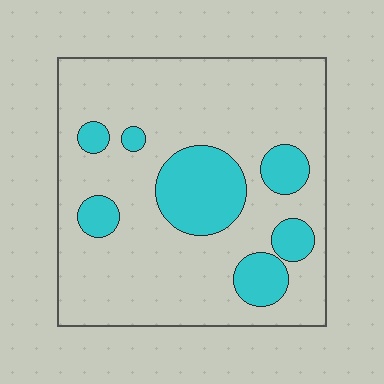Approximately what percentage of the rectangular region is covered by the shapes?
Approximately 20%.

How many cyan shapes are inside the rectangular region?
7.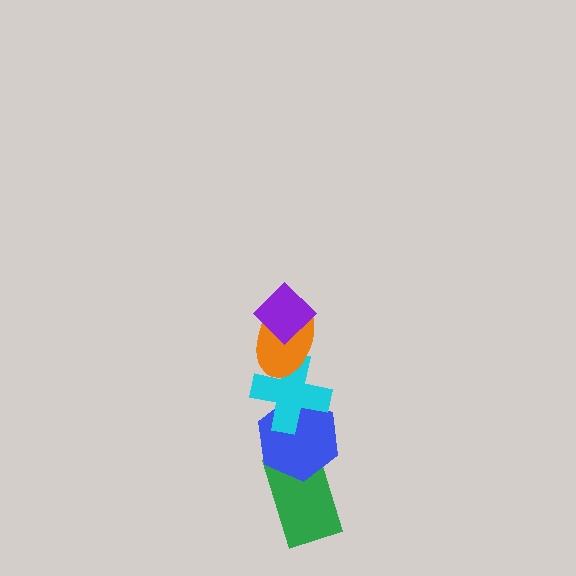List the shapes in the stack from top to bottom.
From top to bottom: the purple diamond, the orange ellipse, the cyan cross, the blue hexagon, the green rectangle.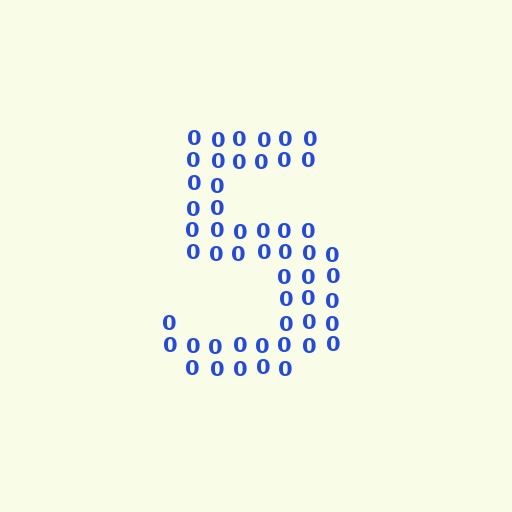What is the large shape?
The large shape is the digit 5.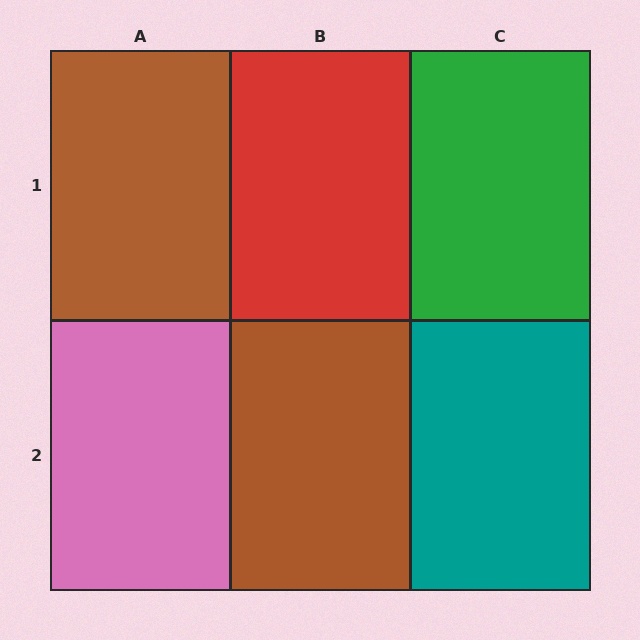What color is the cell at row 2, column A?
Pink.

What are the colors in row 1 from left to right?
Brown, red, green.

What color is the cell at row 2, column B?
Brown.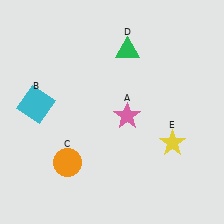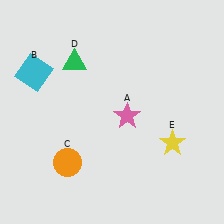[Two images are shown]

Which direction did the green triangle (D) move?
The green triangle (D) moved left.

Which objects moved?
The objects that moved are: the cyan square (B), the green triangle (D).